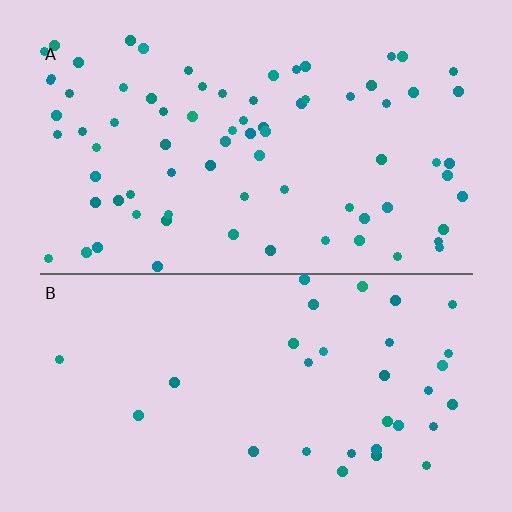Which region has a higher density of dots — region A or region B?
A (the top).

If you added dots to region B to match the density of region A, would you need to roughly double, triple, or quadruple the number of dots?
Approximately double.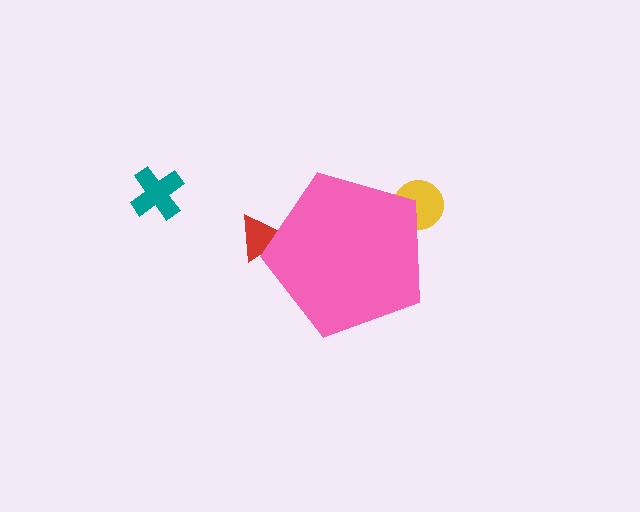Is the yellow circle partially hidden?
Yes, the yellow circle is partially hidden behind the pink pentagon.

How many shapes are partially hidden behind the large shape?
2 shapes are partially hidden.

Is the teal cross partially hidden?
No, the teal cross is fully visible.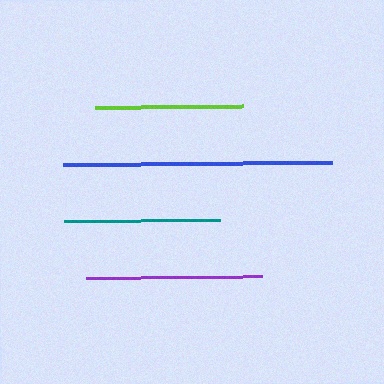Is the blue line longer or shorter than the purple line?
The blue line is longer than the purple line.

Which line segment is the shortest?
The lime line is the shortest at approximately 148 pixels.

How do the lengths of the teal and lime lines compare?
The teal and lime lines are approximately the same length.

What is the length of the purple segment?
The purple segment is approximately 176 pixels long.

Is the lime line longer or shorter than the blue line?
The blue line is longer than the lime line.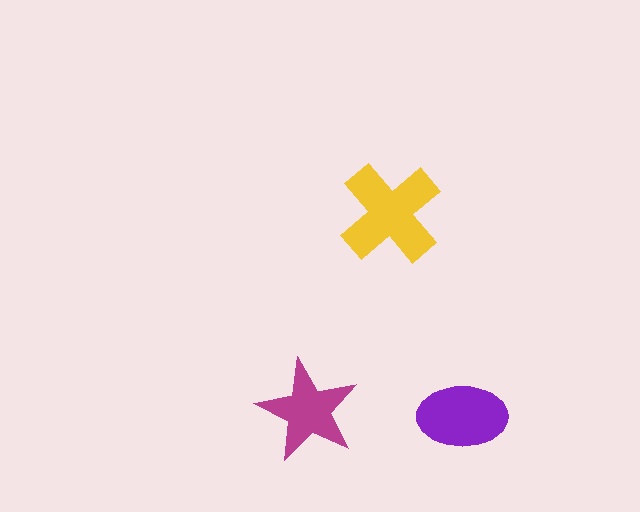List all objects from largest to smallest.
The yellow cross, the purple ellipse, the magenta star.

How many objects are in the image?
There are 3 objects in the image.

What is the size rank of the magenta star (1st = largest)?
3rd.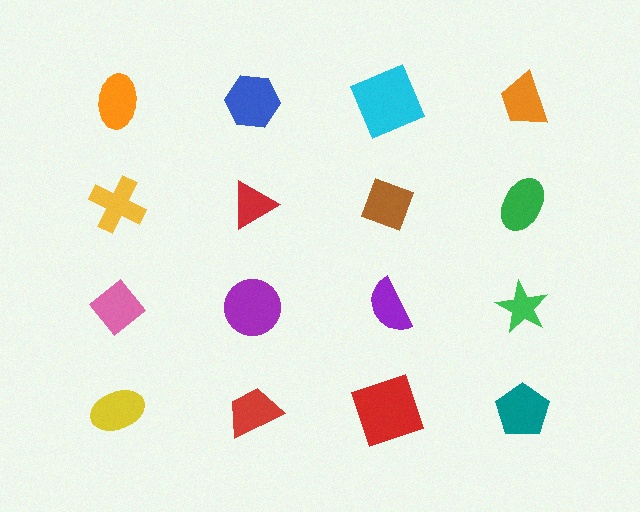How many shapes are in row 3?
4 shapes.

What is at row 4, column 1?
A yellow ellipse.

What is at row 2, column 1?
A yellow cross.